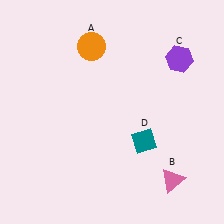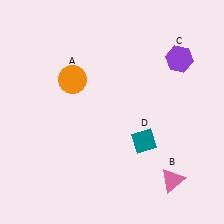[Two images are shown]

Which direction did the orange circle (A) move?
The orange circle (A) moved down.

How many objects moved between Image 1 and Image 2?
1 object moved between the two images.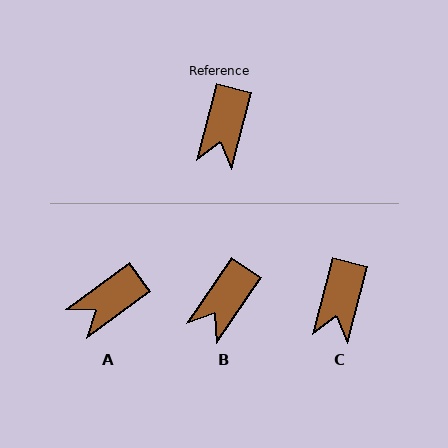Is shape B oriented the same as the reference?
No, it is off by about 20 degrees.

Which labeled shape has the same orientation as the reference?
C.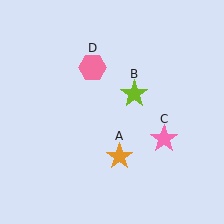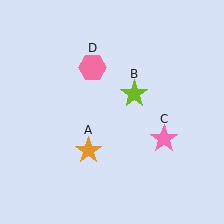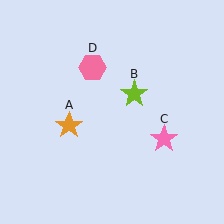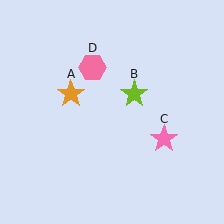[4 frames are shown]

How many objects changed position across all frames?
1 object changed position: orange star (object A).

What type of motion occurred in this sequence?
The orange star (object A) rotated clockwise around the center of the scene.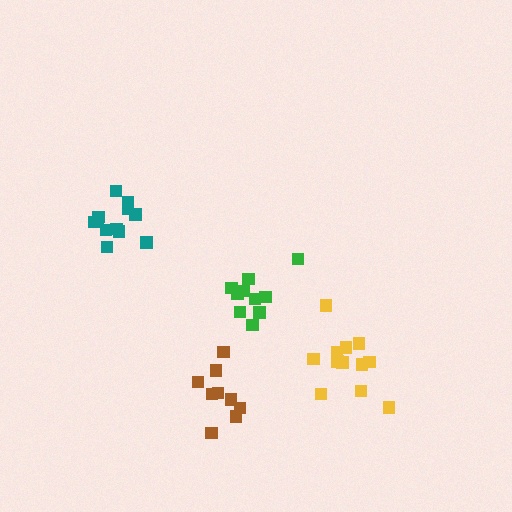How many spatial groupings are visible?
There are 4 spatial groupings.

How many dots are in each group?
Group 1: 12 dots, Group 2: 9 dots, Group 3: 12 dots, Group 4: 10 dots (43 total).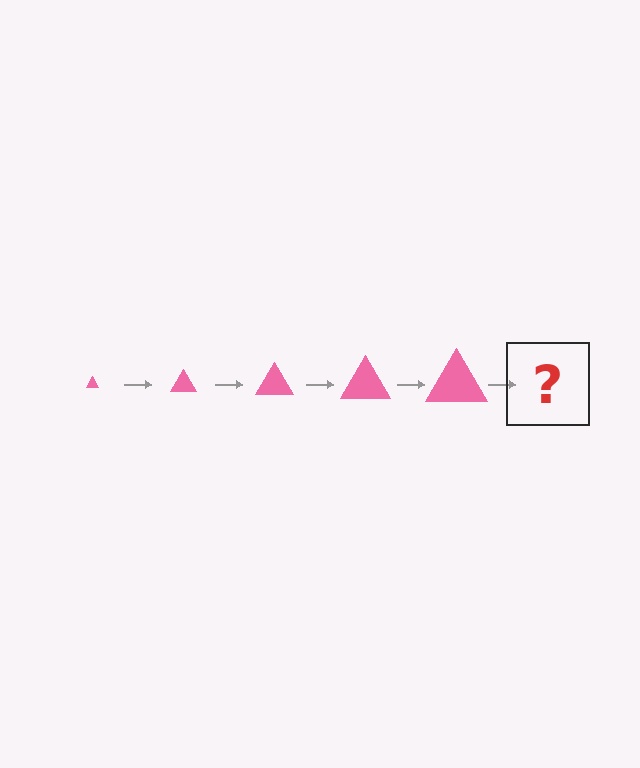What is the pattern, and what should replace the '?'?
The pattern is that the triangle gets progressively larger each step. The '?' should be a pink triangle, larger than the previous one.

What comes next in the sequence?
The next element should be a pink triangle, larger than the previous one.